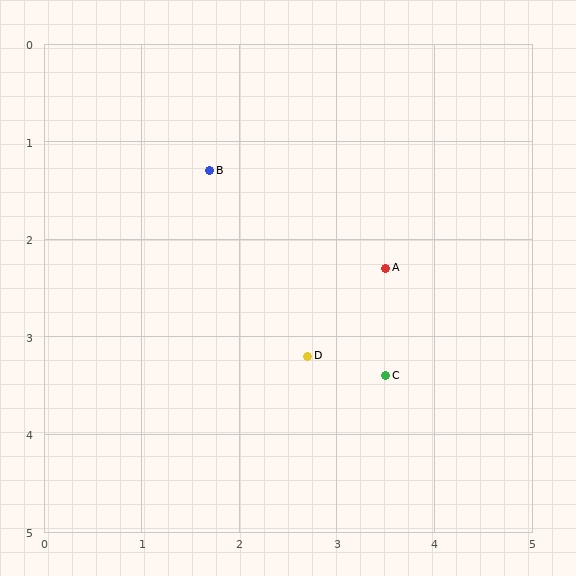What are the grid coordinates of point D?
Point D is at approximately (2.7, 3.2).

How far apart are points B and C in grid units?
Points B and C are about 2.8 grid units apart.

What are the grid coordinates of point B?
Point B is at approximately (1.7, 1.3).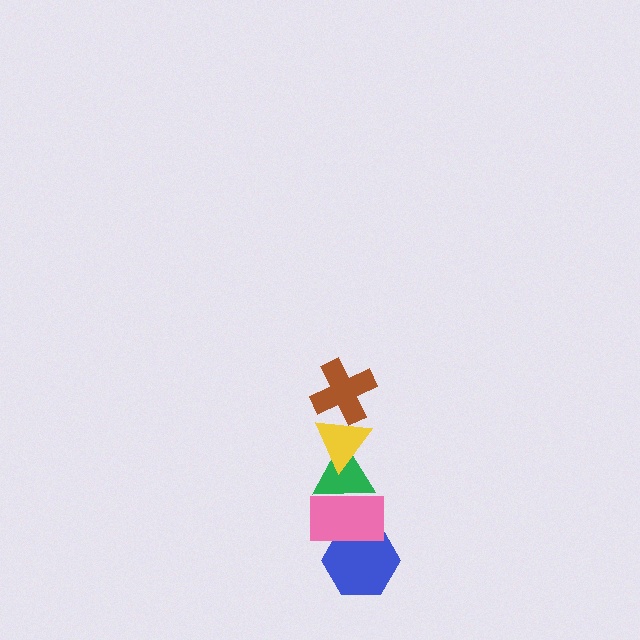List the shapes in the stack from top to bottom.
From top to bottom: the brown cross, the yellow triangle, the green triangle, the pink rectangle, the blue hexagon.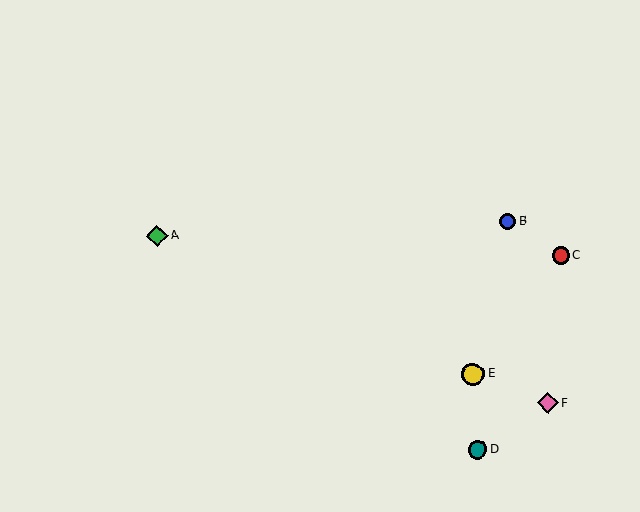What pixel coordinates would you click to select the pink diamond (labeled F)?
Click at (548, 403) to select the pink diamond F.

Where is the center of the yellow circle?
The center of the yellow circle is at (473, 374).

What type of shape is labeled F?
Shape F is a pink diamond.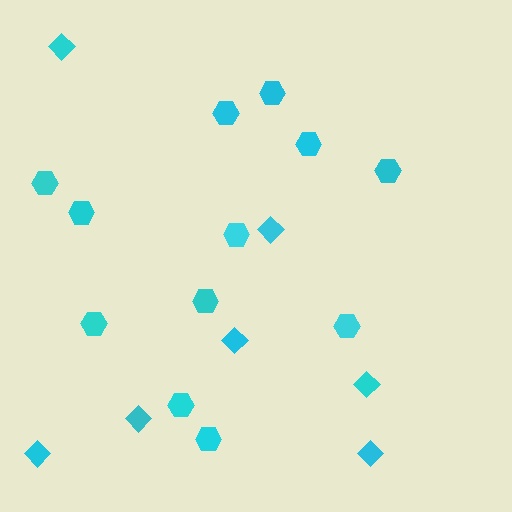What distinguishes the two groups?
There are 2 groups: one group of hexagons (12) and one group of diamonds (7).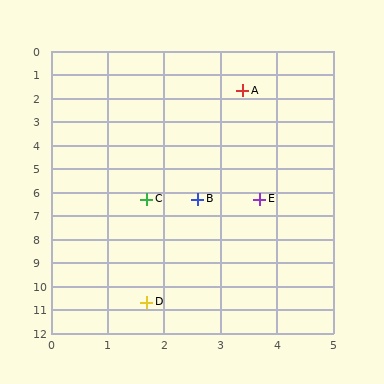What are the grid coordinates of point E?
Point E is at approximately (3.7, 6.3).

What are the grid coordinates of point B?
Point B is at approximately (2.6, 6.3).